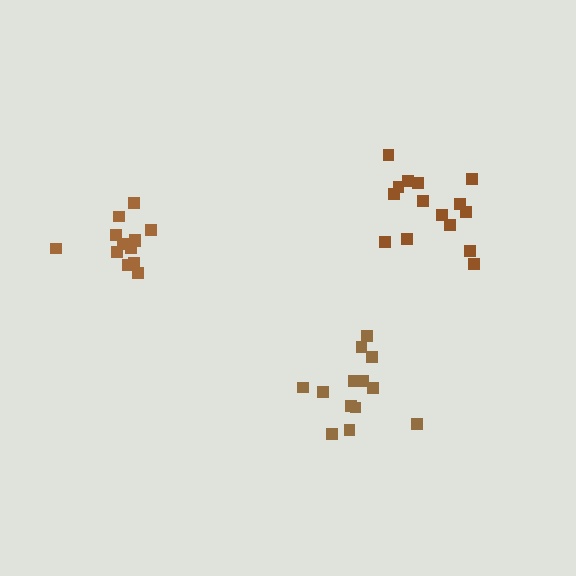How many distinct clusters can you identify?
There are 3 distinct clusters.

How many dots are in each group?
Group 1: 15 dots, Group 2: 13 dots, Group 3: 13 dots (41 total).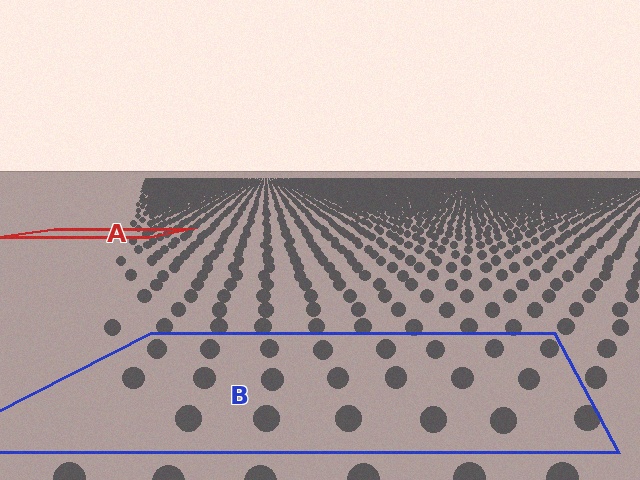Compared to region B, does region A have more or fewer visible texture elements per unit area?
Region A has more texture elements per unit area — they are packed more densely because it is farther away.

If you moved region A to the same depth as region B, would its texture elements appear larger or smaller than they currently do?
They would appear larger. At a closer depth, the same texture elements are projected at a bigger on-screen size.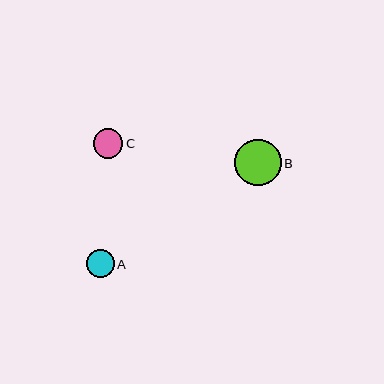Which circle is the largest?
Circle B is the largest with a size of approximately 47 pixels.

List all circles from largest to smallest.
From largest to smallest: B, C, A.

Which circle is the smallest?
Circle A is the smallest with a size of approximately 27 pixels.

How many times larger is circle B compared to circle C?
Circle B is approximately 1.6 times the size of circle C.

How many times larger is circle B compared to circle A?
Circle B is approximately 1.7 times the size of circle A.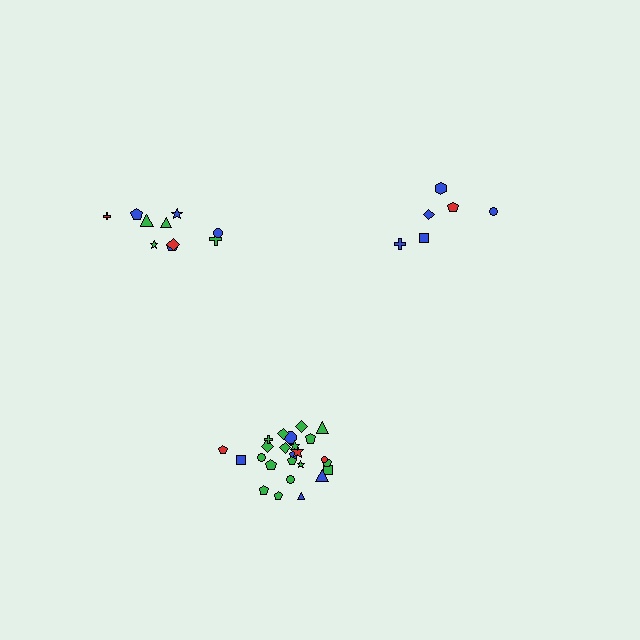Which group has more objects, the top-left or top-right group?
The top-left group.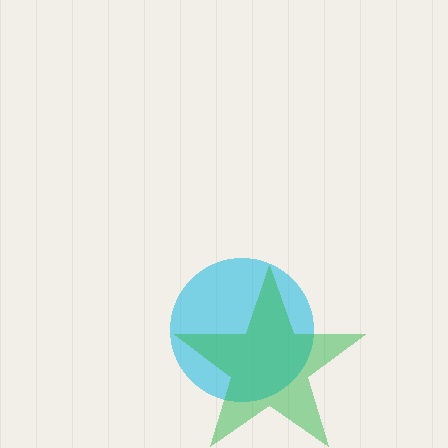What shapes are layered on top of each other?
The layered shapes are: a cyan circle, a green star.